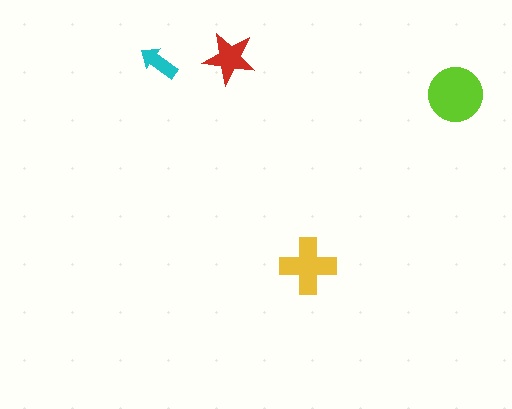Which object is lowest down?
The yellow cross is bottommost.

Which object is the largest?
The lime circle.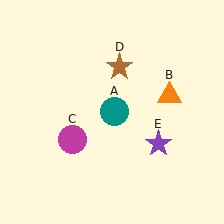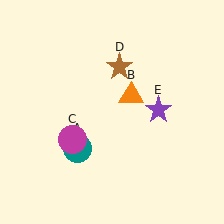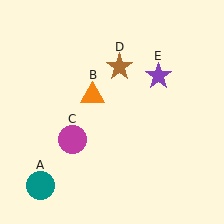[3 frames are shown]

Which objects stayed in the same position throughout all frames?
Magenta circle (object C) and brown star (object D) remained stationary.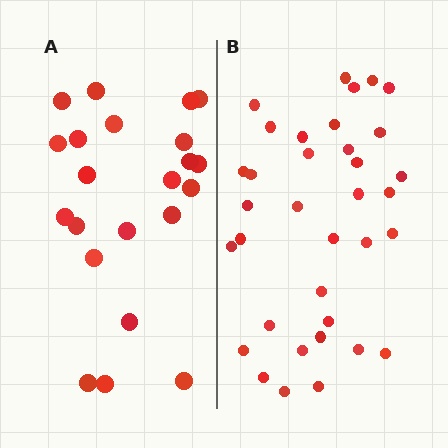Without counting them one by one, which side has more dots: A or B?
Region B (the right region) has more dots.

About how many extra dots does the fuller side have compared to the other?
Region B has approximately 15 more dots than region A.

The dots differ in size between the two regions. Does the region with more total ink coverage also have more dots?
No. Region A has more total ink coverage because its dots are larger, but region B actually contains more individual dots. Total area can be misleading — the number of items is what matters here.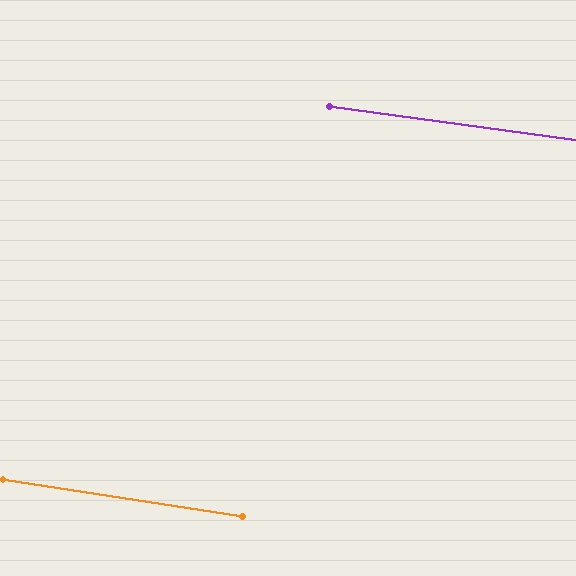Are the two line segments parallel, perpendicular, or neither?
Parallel — their directions differ by only 1.0°.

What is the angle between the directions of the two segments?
Approximately 1 degree.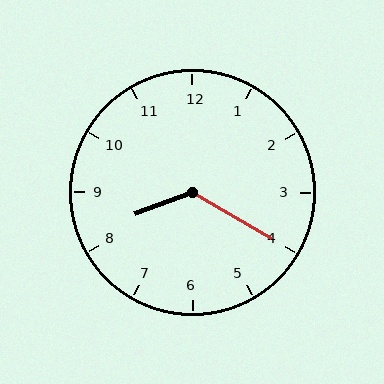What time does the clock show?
8:20.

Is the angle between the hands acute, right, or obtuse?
It is obtuse.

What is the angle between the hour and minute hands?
Approximately 130 degrees.